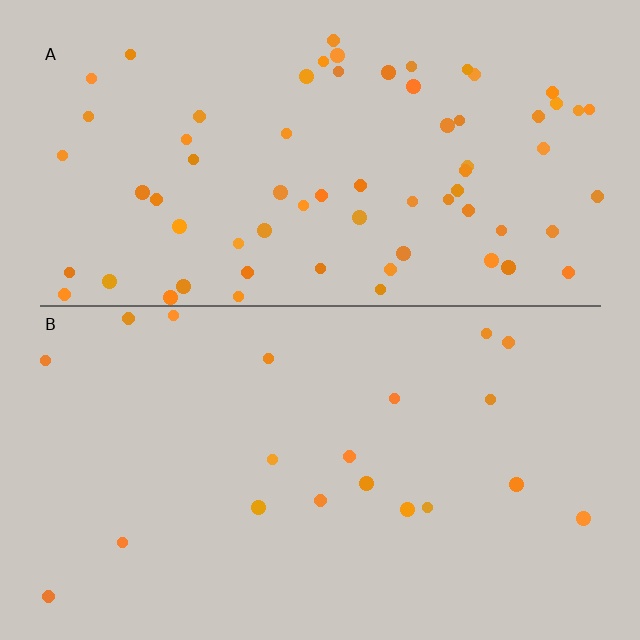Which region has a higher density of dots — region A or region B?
A (the top).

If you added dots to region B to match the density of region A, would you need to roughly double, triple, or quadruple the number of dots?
Approximately triple.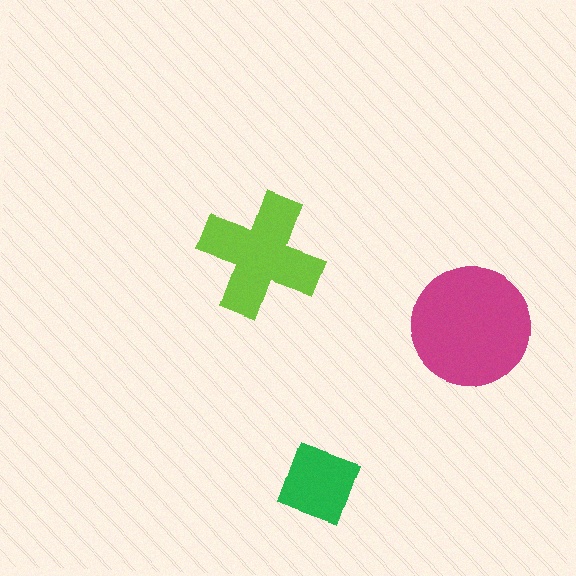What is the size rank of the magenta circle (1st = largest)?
1st.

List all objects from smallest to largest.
The green diamond, the lime cross, the magenta circle.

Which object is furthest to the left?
The lime cross is leftmost.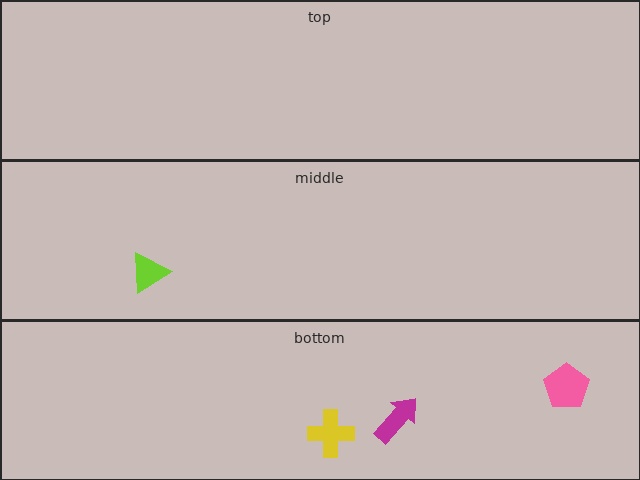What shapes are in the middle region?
The lime triangle.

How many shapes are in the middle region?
1.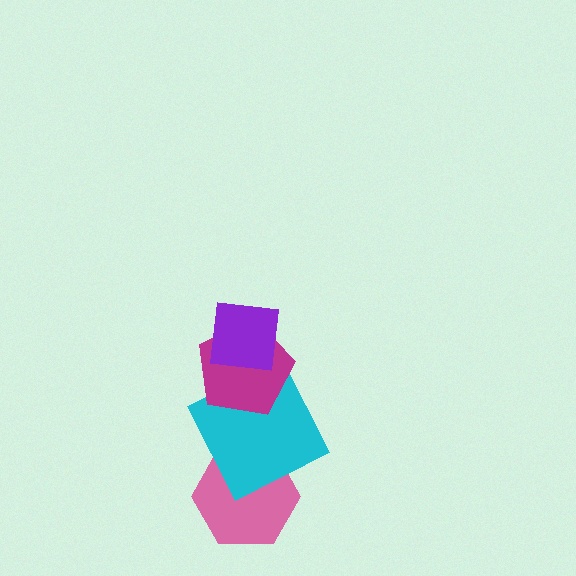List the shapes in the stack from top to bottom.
From top to bottom: the purple square, the magenta pentagon, the cyan square, the pink hexagon.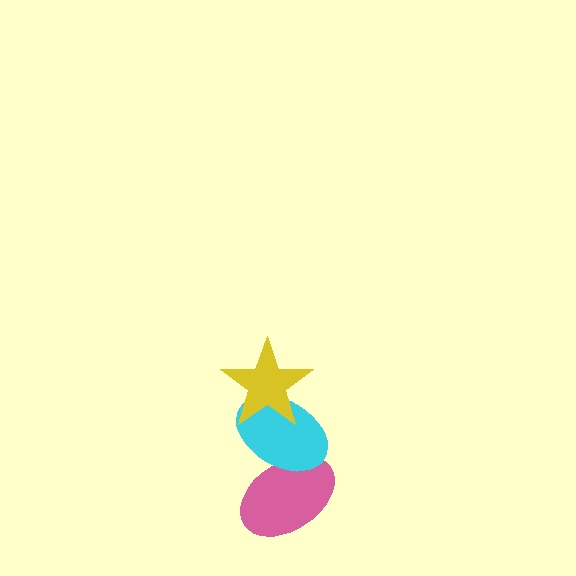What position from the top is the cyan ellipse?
The cyan ellipse is 2nd from the top.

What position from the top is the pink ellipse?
The pink ellipse is 3rd from the top.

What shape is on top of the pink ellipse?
The cyan ellipse is on top of the pink ellipse.